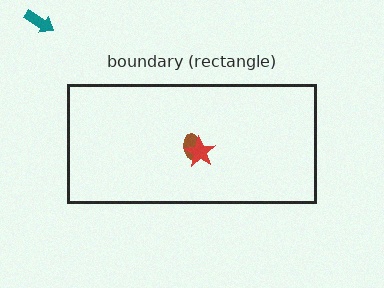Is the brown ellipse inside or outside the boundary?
Inside.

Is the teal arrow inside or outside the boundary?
Outside.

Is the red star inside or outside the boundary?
Inside.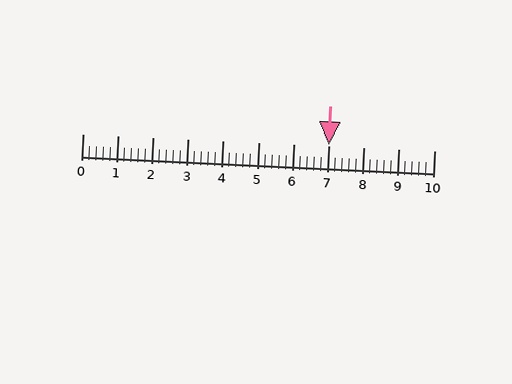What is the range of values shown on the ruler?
The ruler shows values from 0 to 10.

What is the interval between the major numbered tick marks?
The major tick marks are spaced 1 units apart.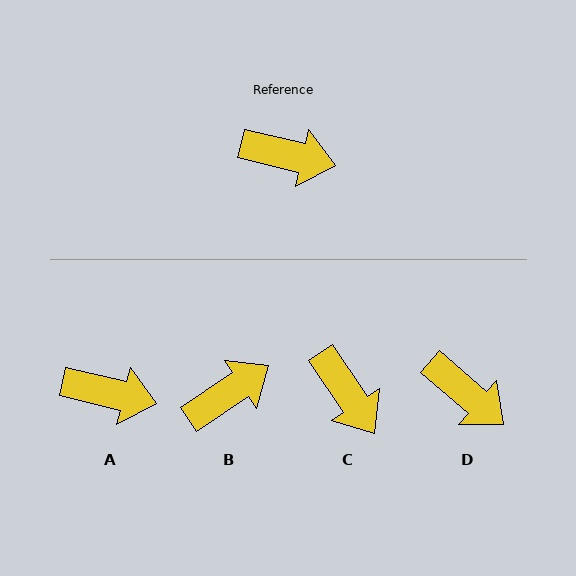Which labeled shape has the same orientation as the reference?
A.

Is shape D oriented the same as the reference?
No, it is off by about 27 degrees.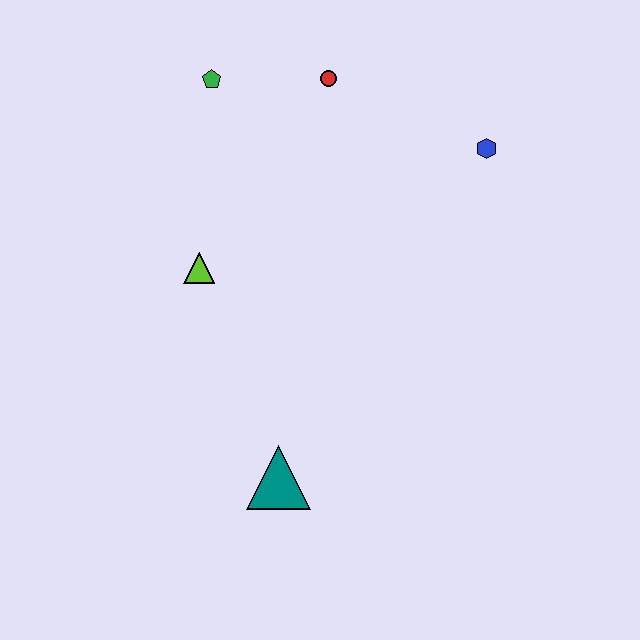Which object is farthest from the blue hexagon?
The teal triangle is farthest from the blue hexagon.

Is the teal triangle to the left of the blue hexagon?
Yes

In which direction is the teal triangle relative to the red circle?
The teal triangle is below the red circle.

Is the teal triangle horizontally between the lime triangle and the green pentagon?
No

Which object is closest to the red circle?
The green pentagon is closest to the red circle.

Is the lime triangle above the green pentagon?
No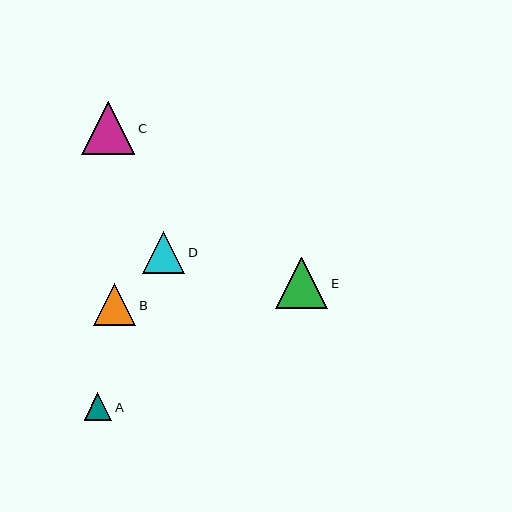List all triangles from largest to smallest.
From largest to smallest: C, E, B, D, A.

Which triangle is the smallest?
Triangle A is the smallest with a size of approximately 27 pixels.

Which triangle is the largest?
Triangle C is the largest with a size of approximately 53 pixels.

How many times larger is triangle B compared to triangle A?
Triangle B is approximately 1.5 times the size of triangle A.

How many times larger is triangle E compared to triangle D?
Triangle E is approximately 1.2 times the size of triangle D.